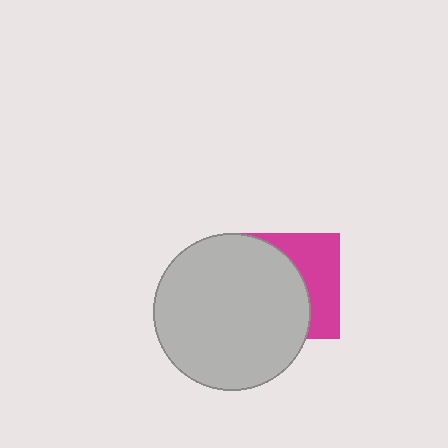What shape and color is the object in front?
The object in front is a light gray circle.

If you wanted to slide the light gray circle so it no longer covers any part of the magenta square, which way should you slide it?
Slide it left — that is the most direct way to separate the two shapes.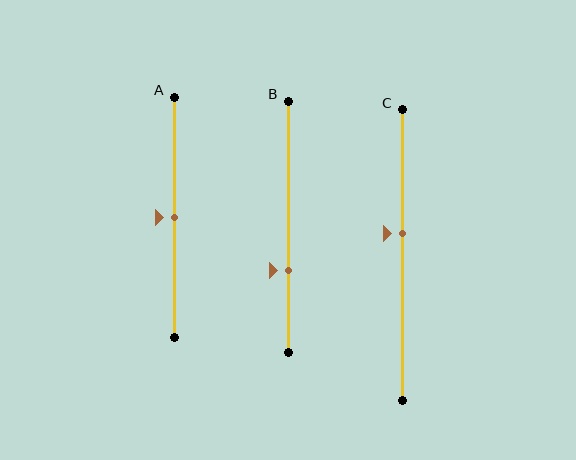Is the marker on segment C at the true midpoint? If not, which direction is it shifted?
No, the marker on segment C is shifted upward by about 7% of the segment length.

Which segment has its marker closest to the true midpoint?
Segment A has its marker closest to the true midpoint.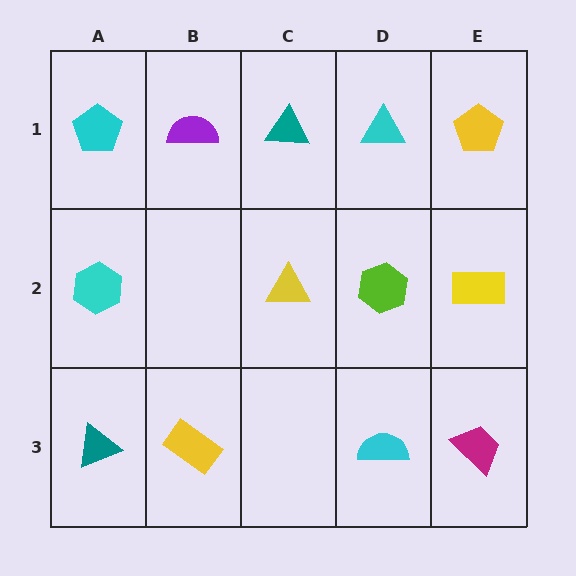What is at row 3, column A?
A teal triangle.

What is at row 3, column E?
A magenta trapezoid.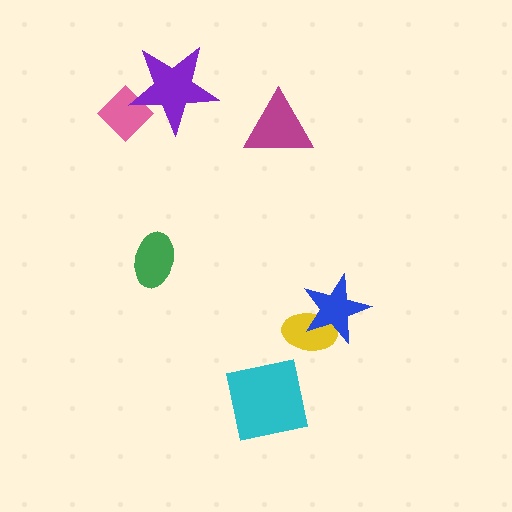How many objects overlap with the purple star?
1 object overlaps with the purple star.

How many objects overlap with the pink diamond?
1 object overlaps with the pink diamond.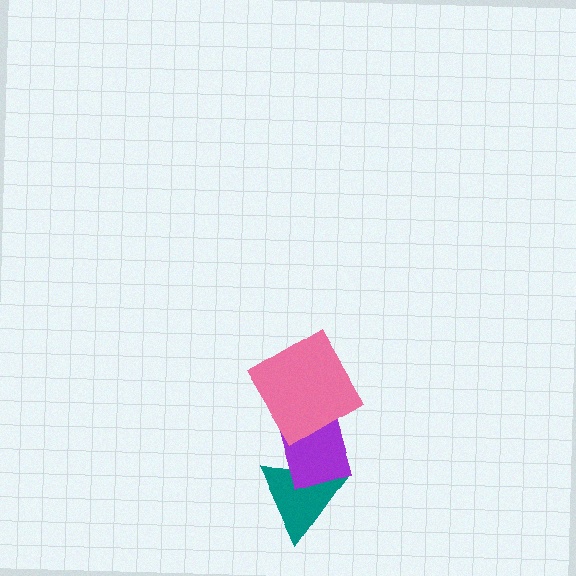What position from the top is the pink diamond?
The pink diamond is 1st from the top.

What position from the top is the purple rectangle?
The purple rectangle is 2nd from the top.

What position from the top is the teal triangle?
The teal triangle is 3rd from the top.